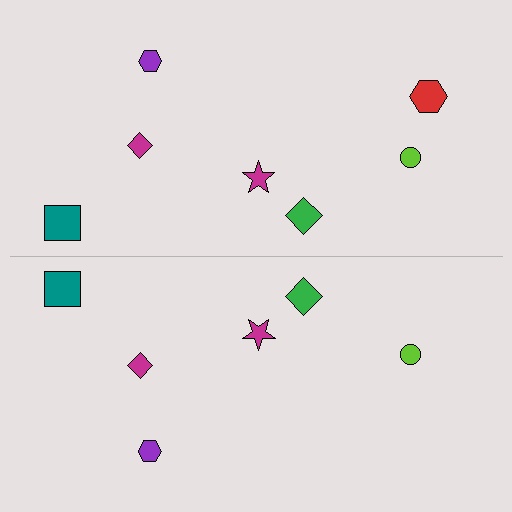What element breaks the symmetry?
A red hexagon is missing from the bottom side.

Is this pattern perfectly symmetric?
No, the pattern is not perfectly symmetric. A red hexagon is missing from the bottom side.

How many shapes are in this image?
There are 13 shapes in this image.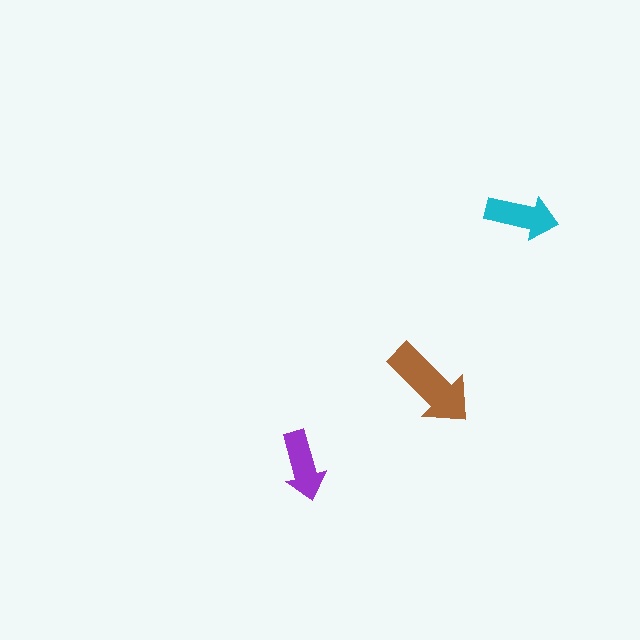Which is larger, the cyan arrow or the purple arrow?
The cyan one.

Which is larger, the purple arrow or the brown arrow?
The brown one.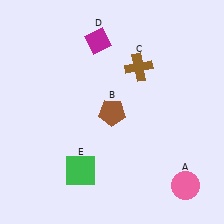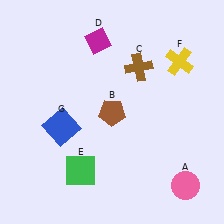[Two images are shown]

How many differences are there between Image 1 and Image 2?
There are 2 differences between the two images.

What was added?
A yellow cross (F), a blue square (G) were added in Image 2.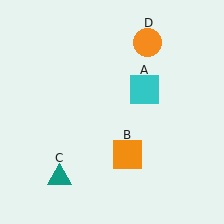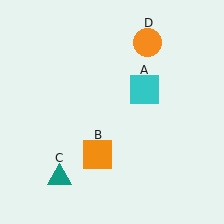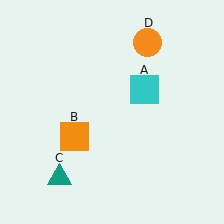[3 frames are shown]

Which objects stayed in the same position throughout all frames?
Cyan square (object A) and teal triangle (object C) and orange circle (object D) remained stationary.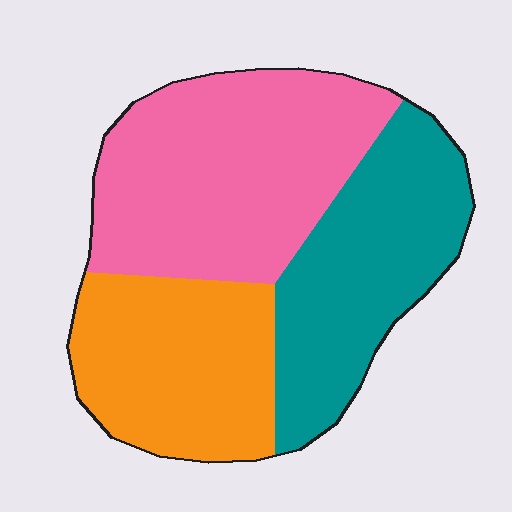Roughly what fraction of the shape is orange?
Orange covers around 30% of the shape.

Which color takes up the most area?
Pink, at roughly 40%.